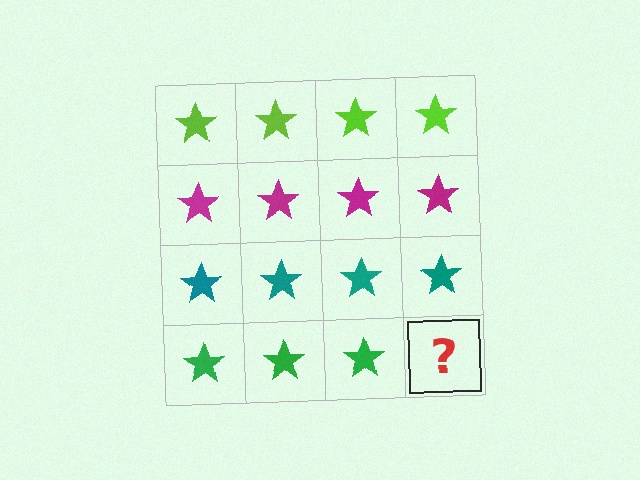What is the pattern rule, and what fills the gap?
The rule is that each row has a consistent color. The gap should be filled with a green star.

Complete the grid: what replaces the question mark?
The question mark should be replaced with a green star.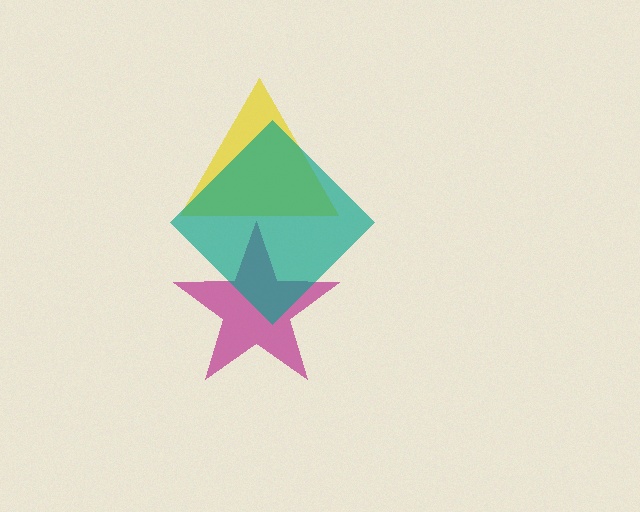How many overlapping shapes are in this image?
There are 3 overlapping shapes in the image.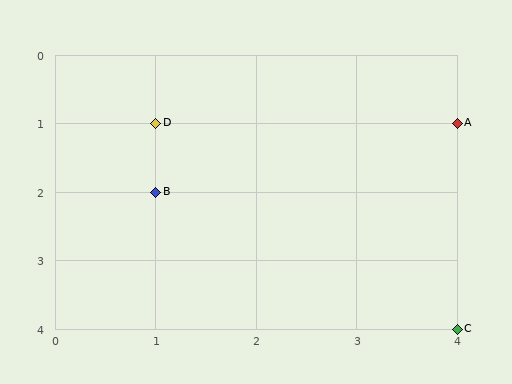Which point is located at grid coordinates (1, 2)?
Point B is at (1, 2).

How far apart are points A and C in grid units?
Points A and C are 3 rows apart.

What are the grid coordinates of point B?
Point B is at grid coordinates (1, 2).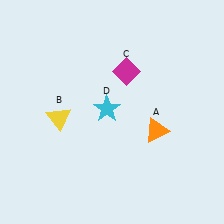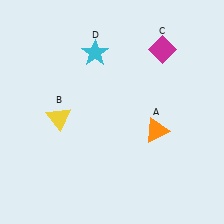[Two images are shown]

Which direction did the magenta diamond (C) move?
The magenta diamond (C) moved right.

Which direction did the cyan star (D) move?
The cyan star (D) moved up.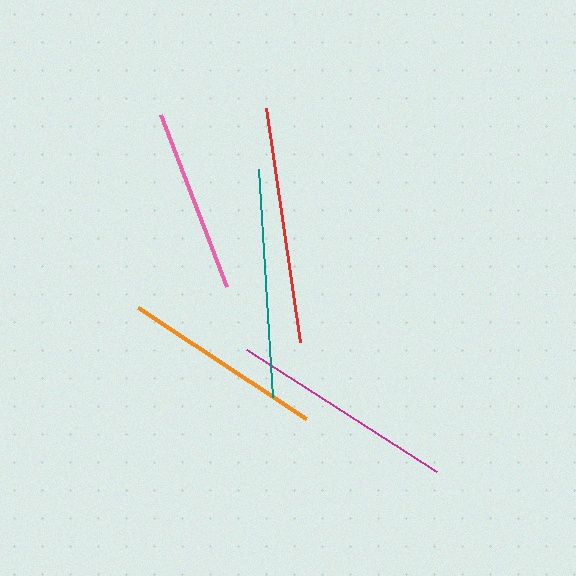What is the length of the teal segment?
The teal segment is approximately 228 pixels long.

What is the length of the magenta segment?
The magenta segment is approximately 226 pixels long.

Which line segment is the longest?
The red line is the longest at approximately 236 pixels.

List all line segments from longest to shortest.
From longest to shortest: red, teal, magenta, orange, pink.